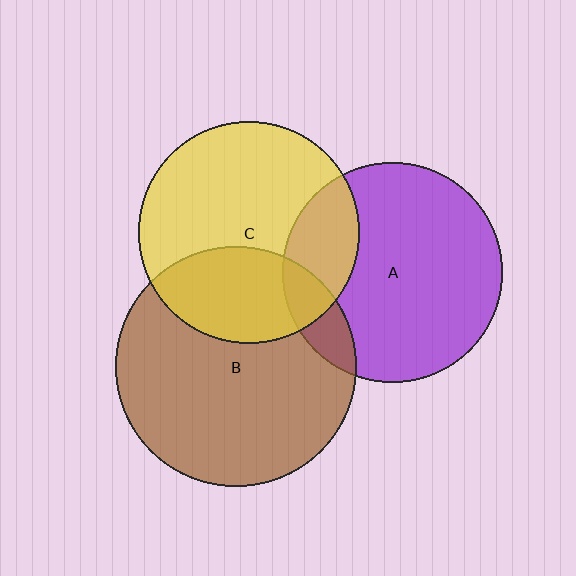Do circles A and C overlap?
Yes.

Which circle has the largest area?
Circle B (brown).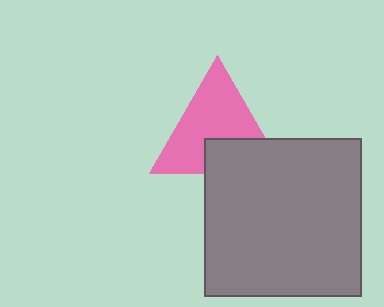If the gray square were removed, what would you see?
You would see the complete pink triangle.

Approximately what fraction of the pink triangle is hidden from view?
Roughly 32% of the pink triangle is hidden behind the gray square.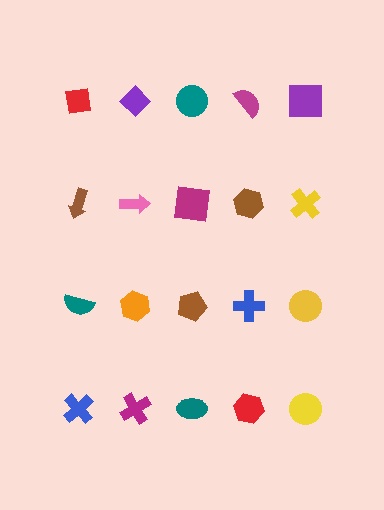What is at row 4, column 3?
A teal ellipse.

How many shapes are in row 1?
5 shapes.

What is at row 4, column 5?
A yellow circle.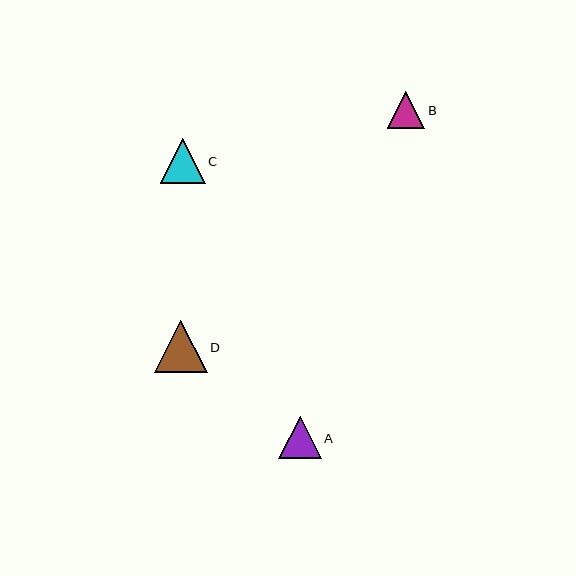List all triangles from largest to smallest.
From largest to smallest: D, C, A, B.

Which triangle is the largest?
Triangle D is the largest with a size of approximately 53 pixels.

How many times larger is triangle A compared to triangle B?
Triangle A is approximately 1.1 times the size of triangle B.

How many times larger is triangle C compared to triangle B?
Triangle C is approximately 1.2 times the size of triangle B.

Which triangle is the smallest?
Triangle B is the smallest with a size of approximately 37 pixels.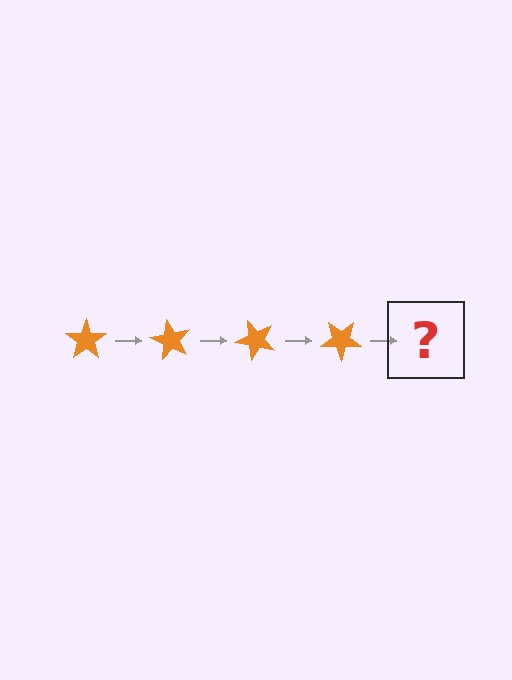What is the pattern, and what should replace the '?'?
The pattern is that the star rotates 60 degrees each step. The '?' should be an orange star rotated 240 degrees.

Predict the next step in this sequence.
The next step is an orange star rotated 240 degrees.